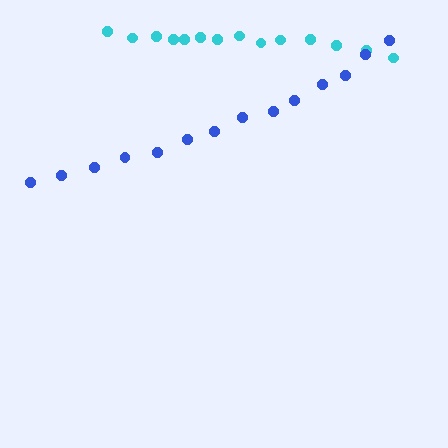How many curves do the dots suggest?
There are 2 distinct paths.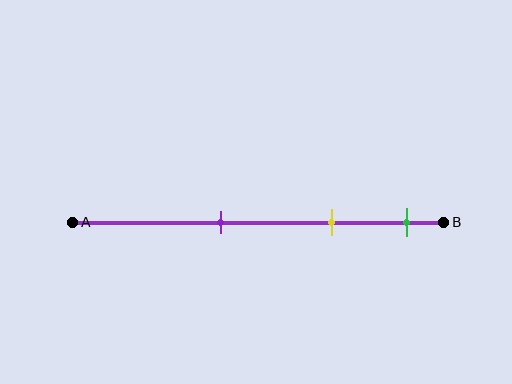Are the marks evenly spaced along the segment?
Yes, the marks are approximately evenly spaced.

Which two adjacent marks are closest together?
The yellow and green marks are the closest adjacent pair.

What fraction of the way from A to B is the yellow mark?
The yellow mark is approximately 70% (0.7) of the way from A to B.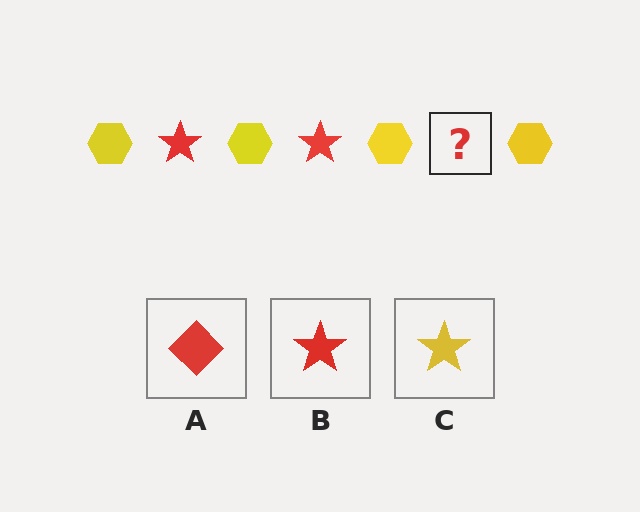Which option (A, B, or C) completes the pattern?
B.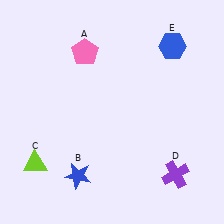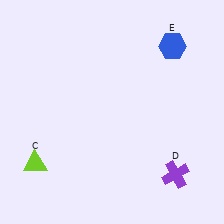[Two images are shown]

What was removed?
The pink pentagon (A), the blue star (B) were removed in Image 2.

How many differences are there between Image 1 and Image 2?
There are 2 differences between the two images.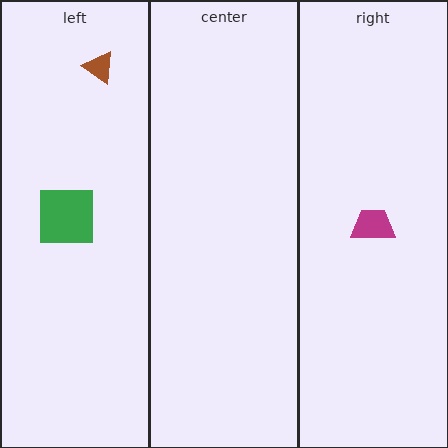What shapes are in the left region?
The brown triangle, the green square.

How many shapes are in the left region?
2.